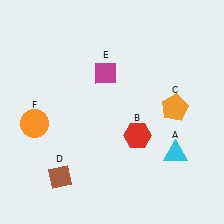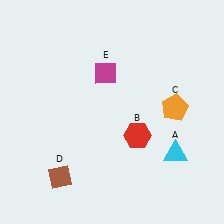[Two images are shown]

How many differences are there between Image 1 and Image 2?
There is 1 difference between the two images.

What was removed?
The orange circle (F) was removed in Image 2.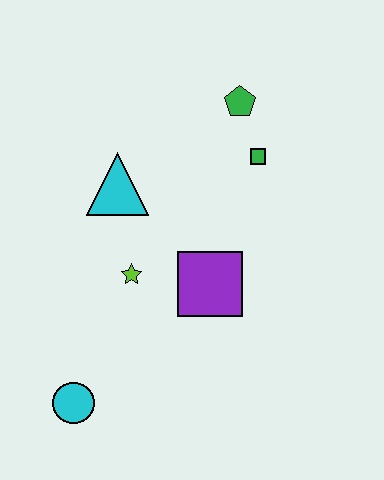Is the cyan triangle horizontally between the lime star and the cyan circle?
Yes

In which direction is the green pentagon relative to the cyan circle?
The green pentagon is above the cyan circle.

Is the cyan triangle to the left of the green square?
Yes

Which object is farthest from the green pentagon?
The cyan circle is farthest from the green pentagon.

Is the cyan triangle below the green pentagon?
Yes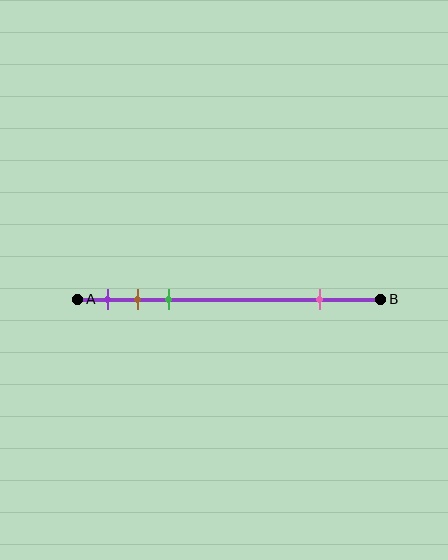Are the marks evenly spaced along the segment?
No, the marks are not evenly spaced.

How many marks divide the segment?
There are 4 marks dividing the segment.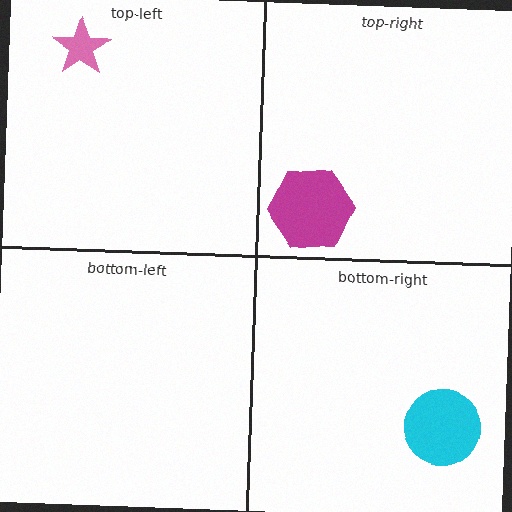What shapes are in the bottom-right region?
The cyan circle.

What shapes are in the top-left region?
The pink star.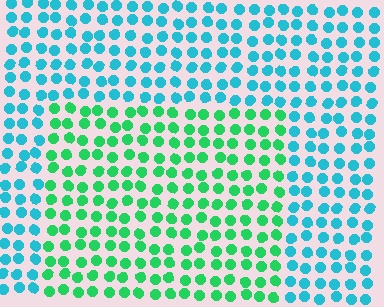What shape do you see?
I see a rectangle.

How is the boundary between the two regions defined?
The boundary is defined purely by a slight shift in hue (about 47 degrees). Spacing, size, and orientation are identical on both sides.